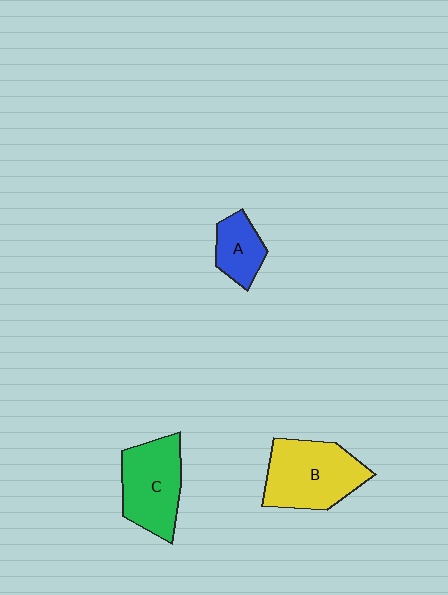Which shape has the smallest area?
Shape A (blue).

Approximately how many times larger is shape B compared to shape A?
Approximately 2.1 times.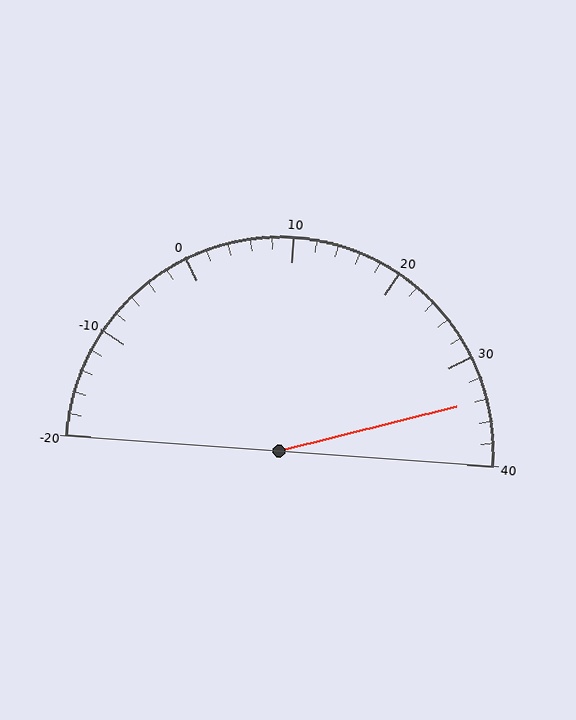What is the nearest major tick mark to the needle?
The nearest major tick mark is 30.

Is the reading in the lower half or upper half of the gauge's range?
The reading is in the upper half of the range (-20 to 40).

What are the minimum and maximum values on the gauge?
The gauge ranges from -20 to 40.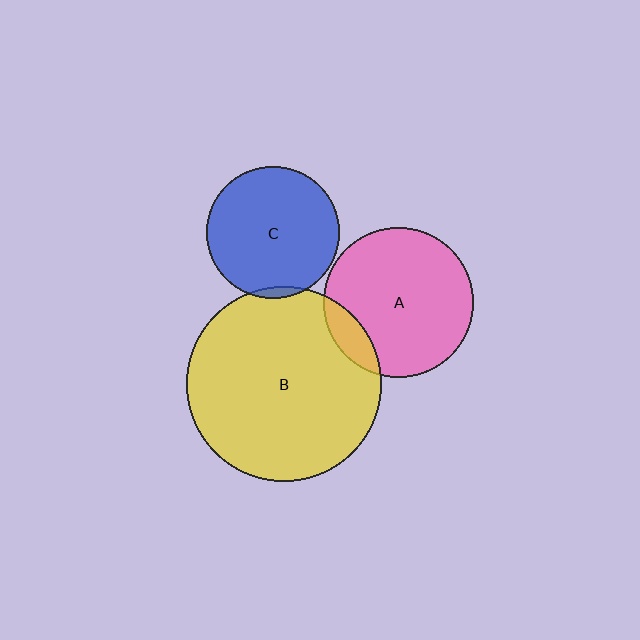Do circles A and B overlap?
Yes.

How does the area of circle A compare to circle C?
Approximately 1.3 times.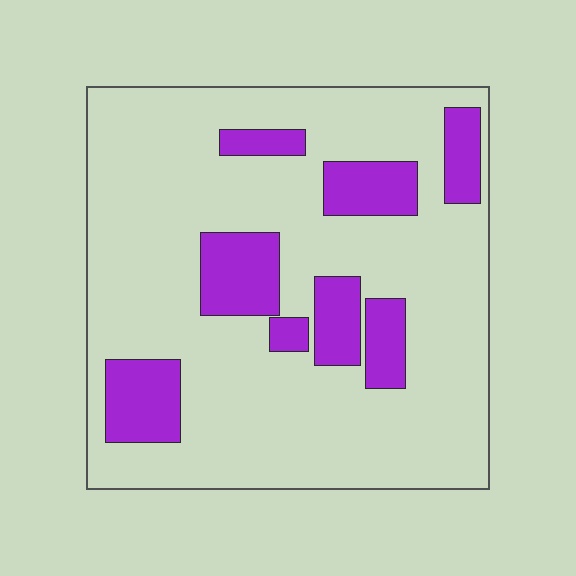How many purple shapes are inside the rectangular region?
8.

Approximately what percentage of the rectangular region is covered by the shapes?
Approximately 20%.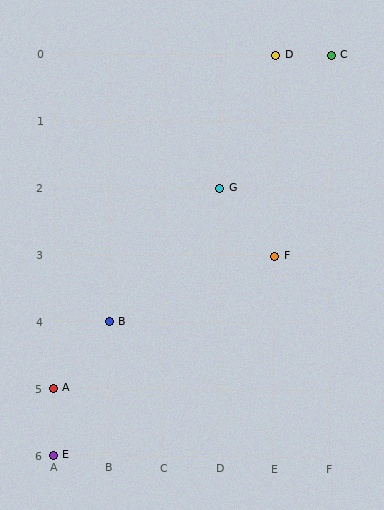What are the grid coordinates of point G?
Point G is at grid coordinates (D, 2).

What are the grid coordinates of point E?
Point E is at grid coordinates (A, 6).